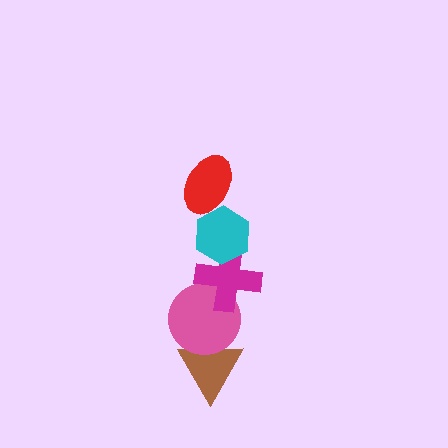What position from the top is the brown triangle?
The brown triangle is 5th from the top.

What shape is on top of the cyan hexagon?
The red ellipse is on top of the cyan hexagon.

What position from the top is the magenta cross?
The magenta cross is 3rd from the top.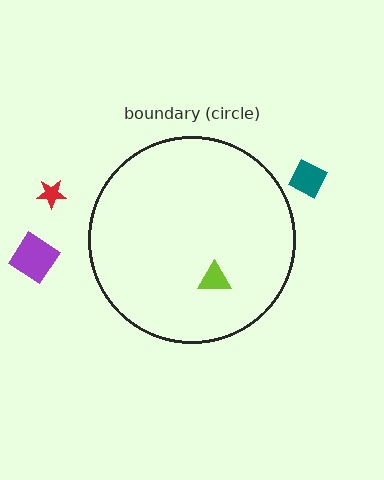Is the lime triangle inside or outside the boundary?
Inside.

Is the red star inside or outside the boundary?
Outside.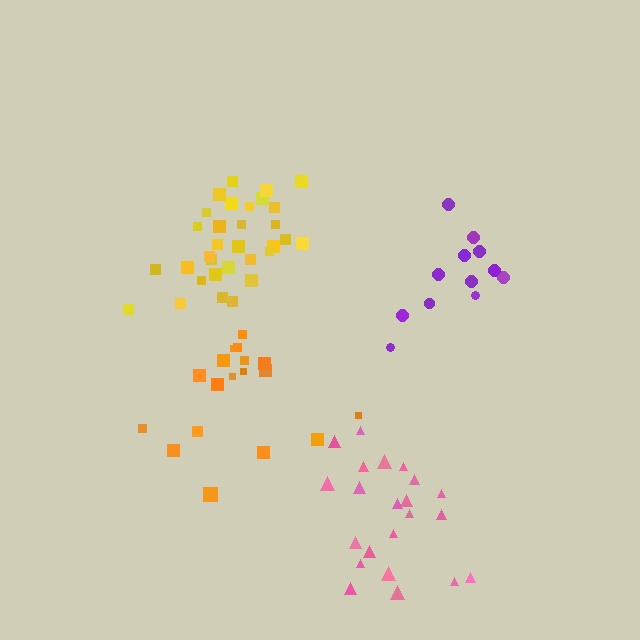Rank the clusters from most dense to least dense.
yellow, purple, orange, pink.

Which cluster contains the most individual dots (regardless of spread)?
Yellow (32).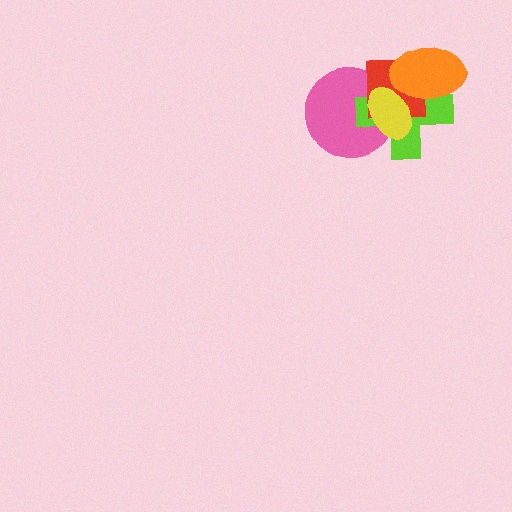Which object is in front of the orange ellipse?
The yellow ellipse is in front of the orange ellipse.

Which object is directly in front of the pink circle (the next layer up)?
The lime cross is directly in front of the pink circle.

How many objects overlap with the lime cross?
4 objects overlap with the lime cross.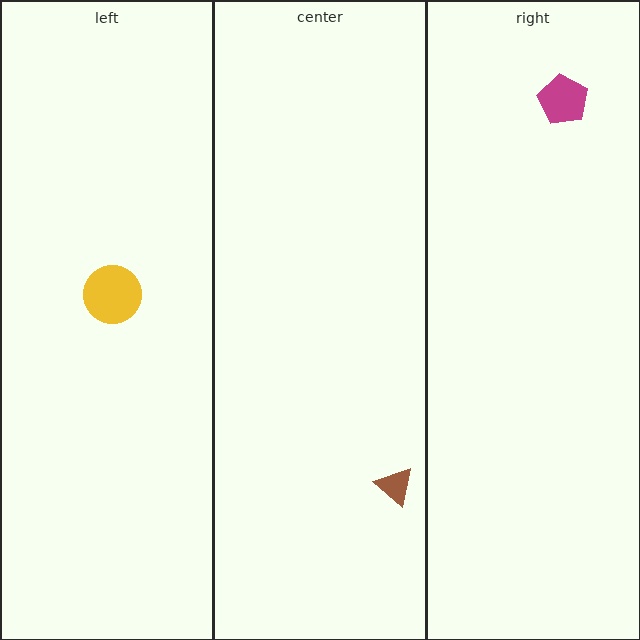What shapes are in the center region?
The brown triangle.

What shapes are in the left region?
The yellow circle.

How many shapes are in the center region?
1.